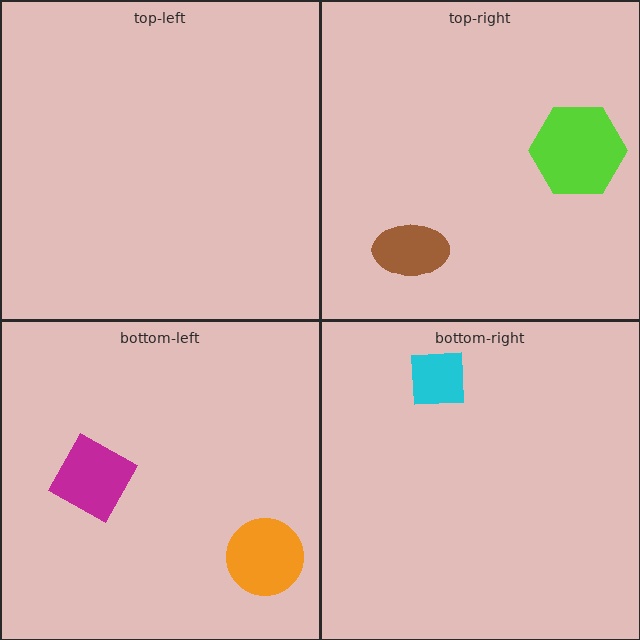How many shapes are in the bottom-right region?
1.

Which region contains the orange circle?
The bottom-left region.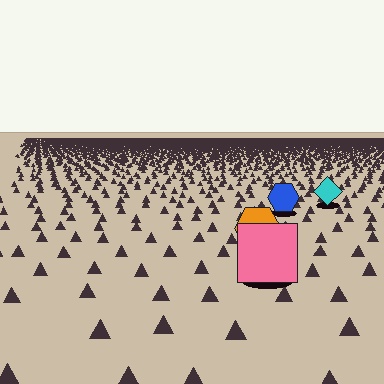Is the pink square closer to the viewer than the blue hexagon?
Yes. The pink square is closer — you can tell from the texture gradient: the ground texture is coarser near it.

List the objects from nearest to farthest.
From nearest to farthest: the pink square, the orange hexagon, the blue hexagon, the cyan diamond.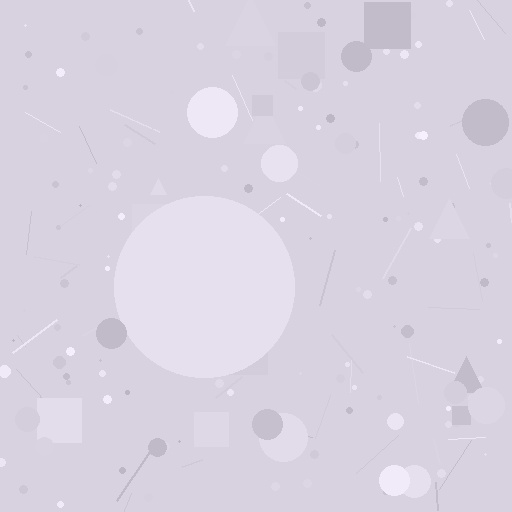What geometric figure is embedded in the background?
A circle is embedded in the background.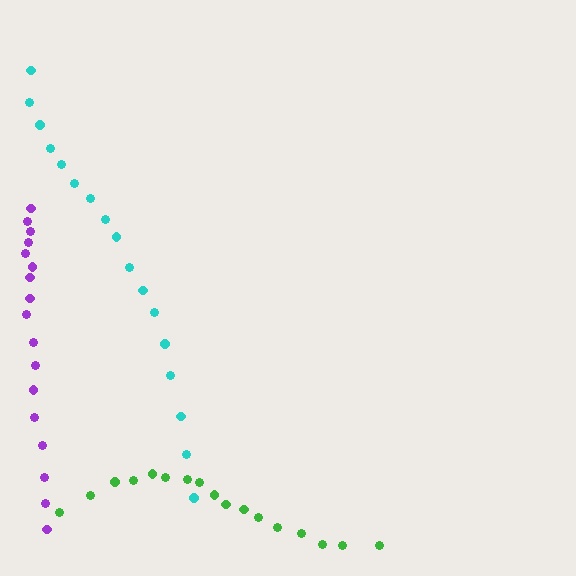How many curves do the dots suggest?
There are 3 distinct paths.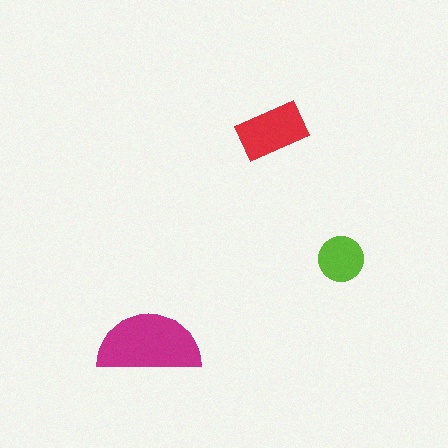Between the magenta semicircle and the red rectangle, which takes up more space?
The magenta semicircle.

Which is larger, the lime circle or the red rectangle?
The red rectangle.